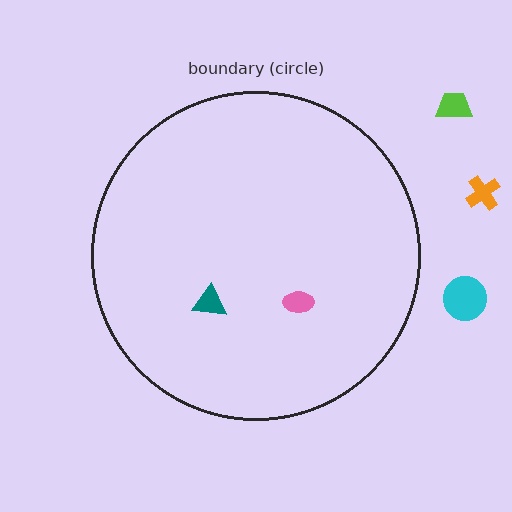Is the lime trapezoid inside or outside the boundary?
Outside.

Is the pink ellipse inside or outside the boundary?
Inside.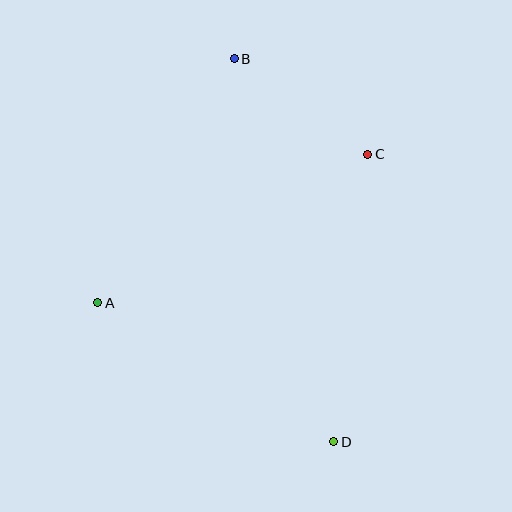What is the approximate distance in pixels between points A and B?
The distance between A and B is approximately 280 pixels.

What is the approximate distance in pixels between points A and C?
The distance between A and C is approximately 308 pixels.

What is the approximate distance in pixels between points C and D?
The distance between C and D is approximately 290 pixels.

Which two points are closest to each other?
Points B and C are closest to each other.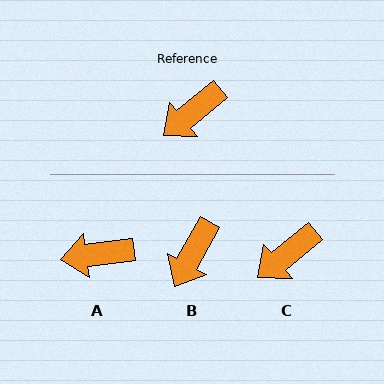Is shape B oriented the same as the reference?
No, it is off by about 22 degrees.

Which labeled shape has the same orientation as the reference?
C.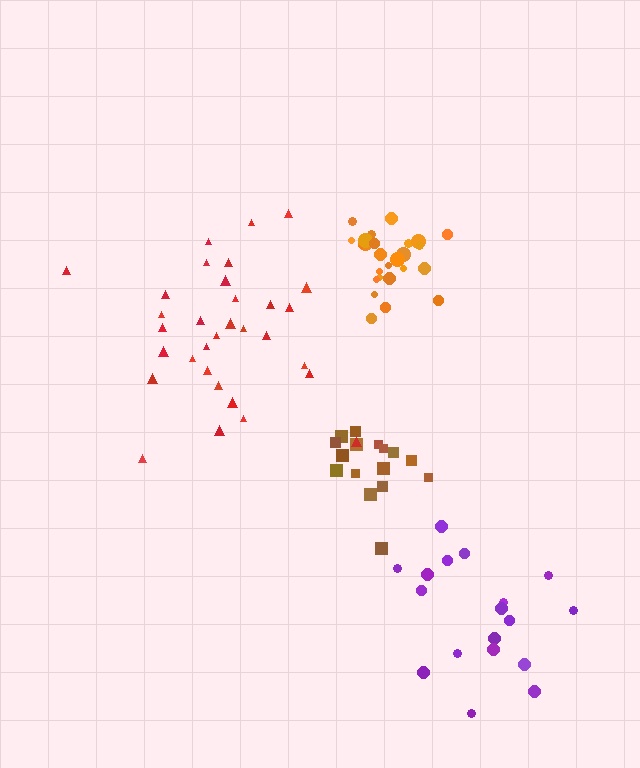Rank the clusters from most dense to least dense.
orange, brown, red, purple.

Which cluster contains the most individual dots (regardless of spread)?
Red (32).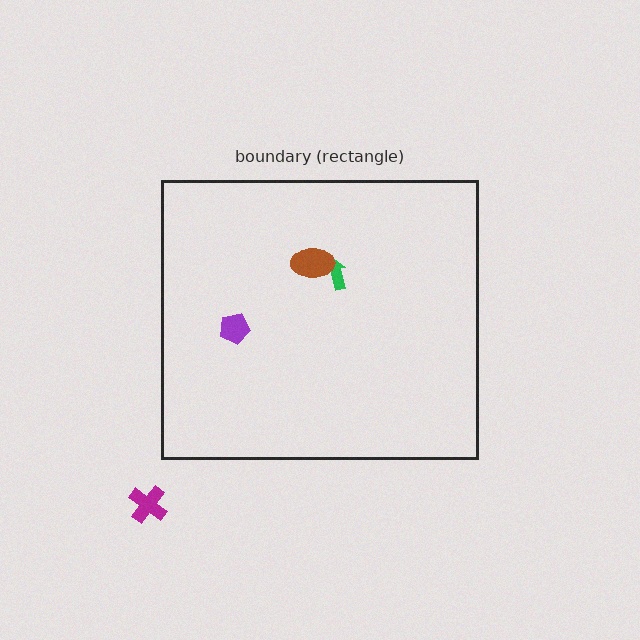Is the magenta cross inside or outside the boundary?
Outside.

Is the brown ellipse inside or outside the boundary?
Inside.